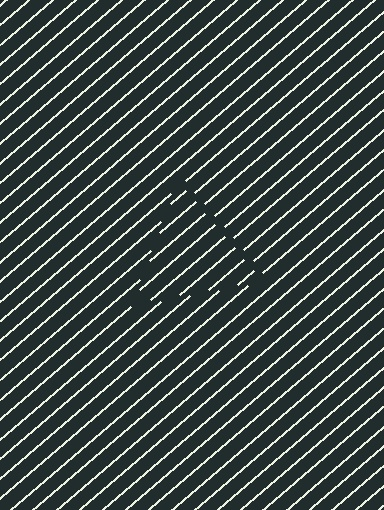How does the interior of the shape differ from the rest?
The interior of the shape contains the same grating, shifted by half a period — the contour is defined by the phase discontinuity where line-ends from the inner and outer gratings abut.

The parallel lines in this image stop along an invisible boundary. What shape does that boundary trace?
An illusory triangle. The interior of the shape contains the same grating, shifted by half a period — the contour is defined by the phase discontinuity where line-ends from the inner and outer gratings abut.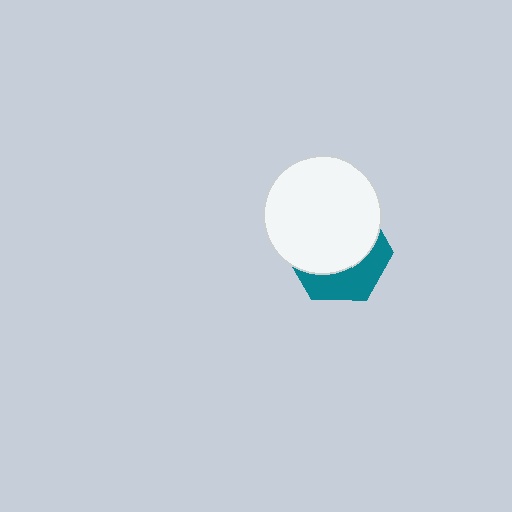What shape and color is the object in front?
The object in front is a white circle.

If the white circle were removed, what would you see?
You would see the complete teal hexagon.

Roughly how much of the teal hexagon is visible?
A small part of it is visible (roughly 35%).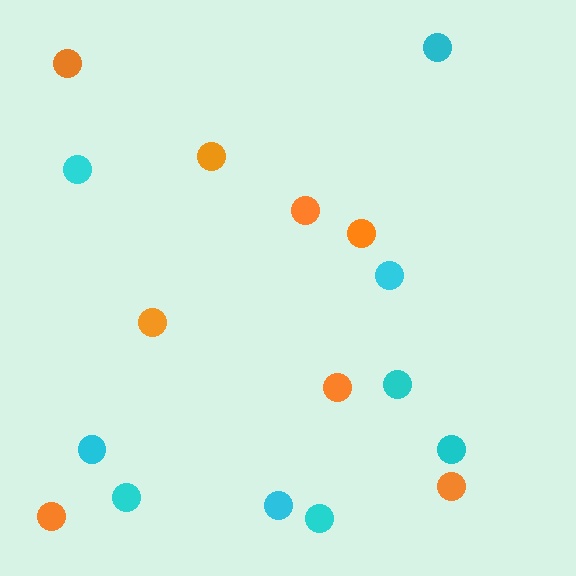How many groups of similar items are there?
There are 2 groups: one group of orange circles (8) and one group of cyan circles (9).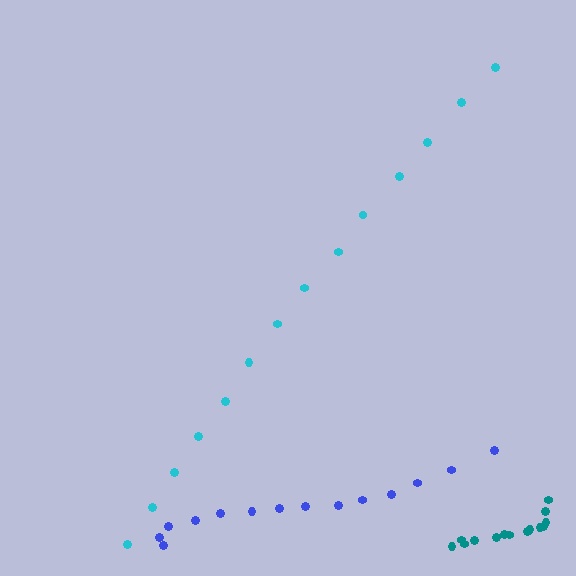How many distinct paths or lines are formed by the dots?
There are 3 distinct paths.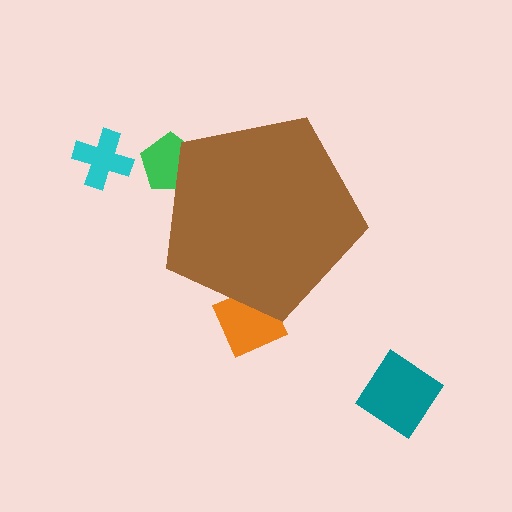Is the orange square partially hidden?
Yes, the orange square is partially hidden behind the brown pentagon.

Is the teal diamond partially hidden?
No, the teal diamond is fully visible.